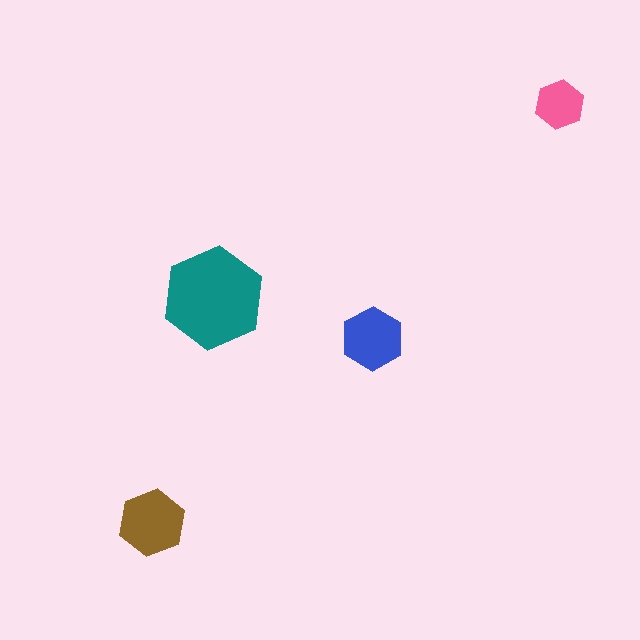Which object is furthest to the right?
The pink hexagon is rightmost.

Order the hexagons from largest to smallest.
the teal one, the brown one, the blue one, the pink one.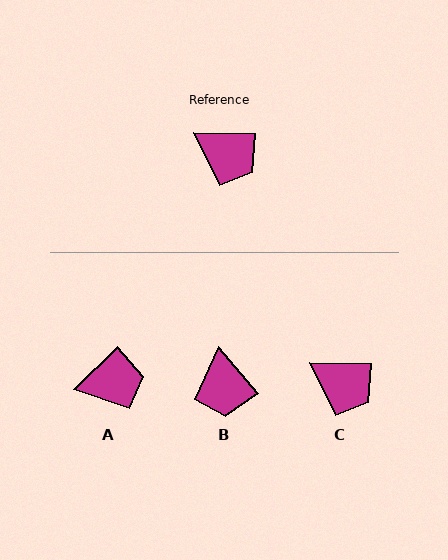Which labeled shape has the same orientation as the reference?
C.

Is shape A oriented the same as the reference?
No, it is off by about 44 degrees.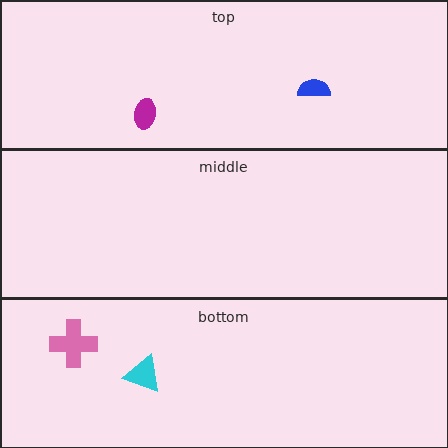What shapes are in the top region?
The magenta ellipse, the blue semicircle.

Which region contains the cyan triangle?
The bottom region.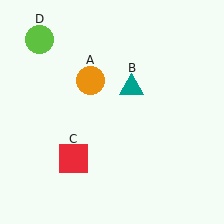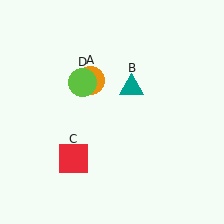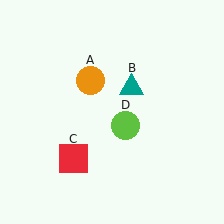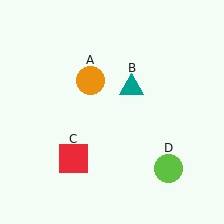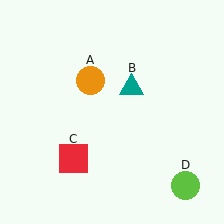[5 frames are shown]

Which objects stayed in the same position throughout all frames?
Orange circle (object A) and teal triangle (object B) and red square (object C) remained stationary.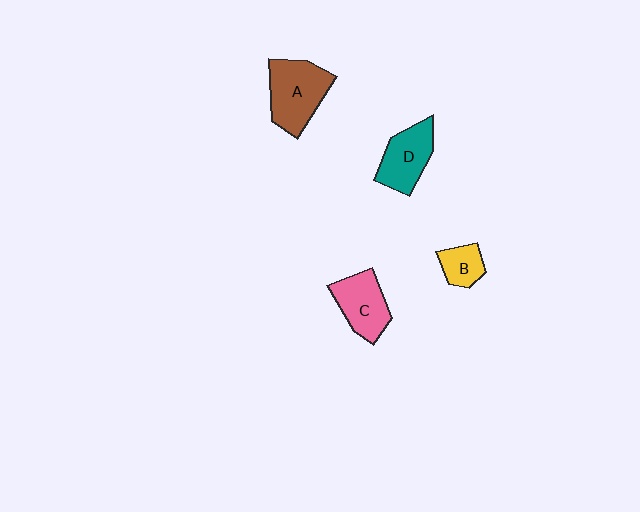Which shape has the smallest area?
Shape B (yellow).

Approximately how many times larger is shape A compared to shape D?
Approximately 1.3 times.